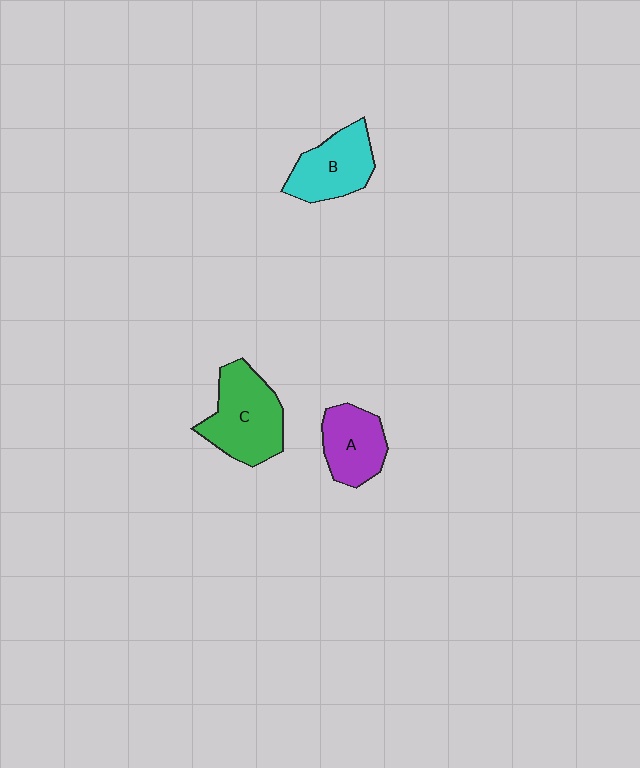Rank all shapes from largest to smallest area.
From largest to smallest: C (green), B (cyan), A (purple).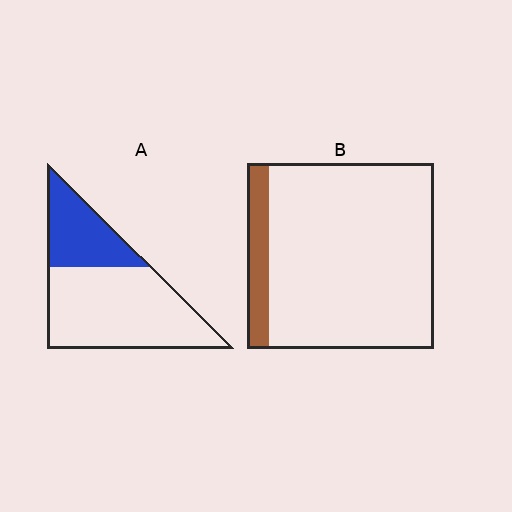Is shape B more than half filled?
No.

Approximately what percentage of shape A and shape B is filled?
A is approximately 30% and B is approximately 10%.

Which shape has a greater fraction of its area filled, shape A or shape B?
Shape A.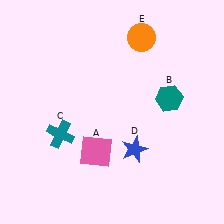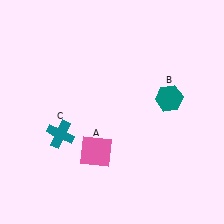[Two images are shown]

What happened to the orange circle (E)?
The orange circle (E) was removed in Image 2. It was in the top-right area of Image 1.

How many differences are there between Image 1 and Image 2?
There are 2 differences between the two images.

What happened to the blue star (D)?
The blue star (D) was removed in Image 2. It was in the bottom-right area of Image 1.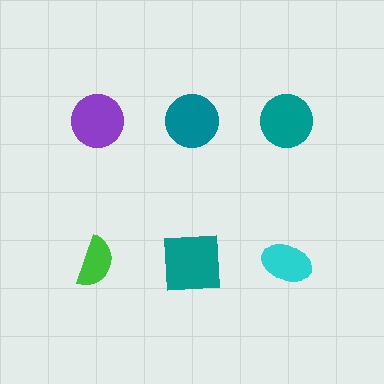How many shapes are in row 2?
3 shapes.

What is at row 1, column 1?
A purple circle.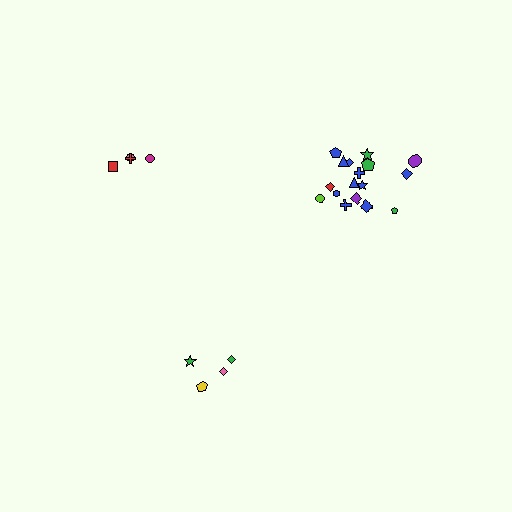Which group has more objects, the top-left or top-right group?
The top-right group.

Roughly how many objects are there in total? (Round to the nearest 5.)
Roughly 25 objects in total.